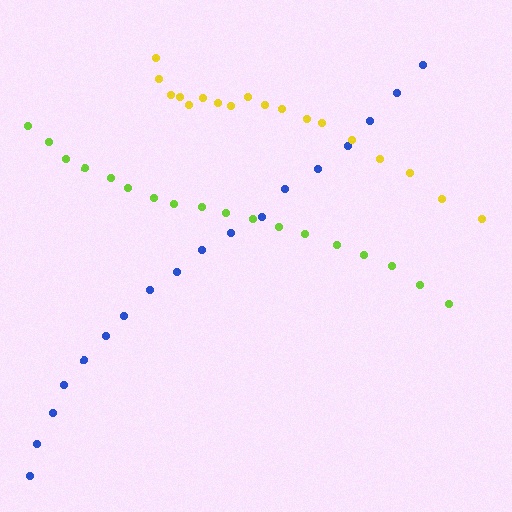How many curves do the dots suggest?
There are 3 distinct paths.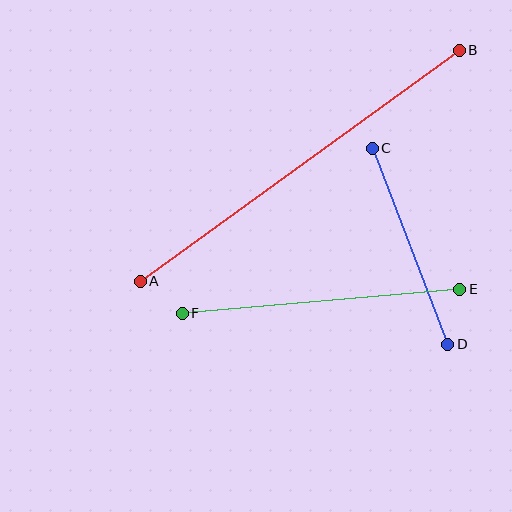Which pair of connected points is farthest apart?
Points A and B are farthest apart.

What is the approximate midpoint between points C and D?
The midpoint is at approximately (410, 246) pixels.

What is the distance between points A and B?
The distance is approximately 394 pixels.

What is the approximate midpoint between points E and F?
The midpoint is at approximately (321, 301) pixels.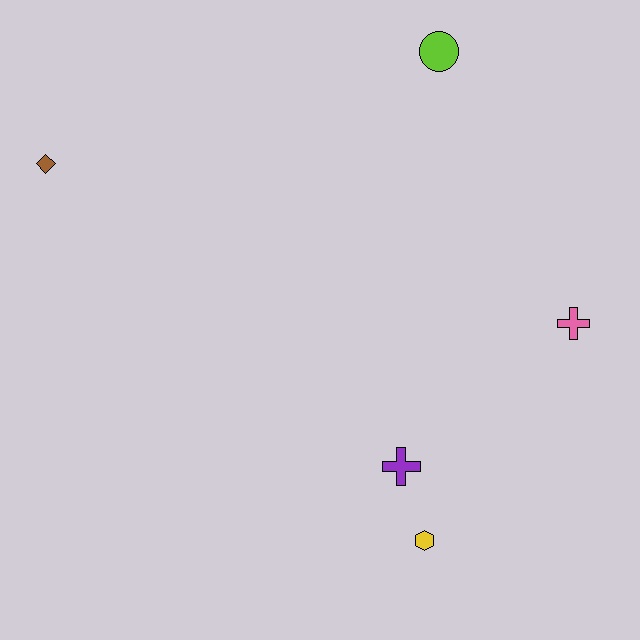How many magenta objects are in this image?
There are no magenta objects.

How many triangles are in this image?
There are no triangles.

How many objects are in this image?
There are 5 objects.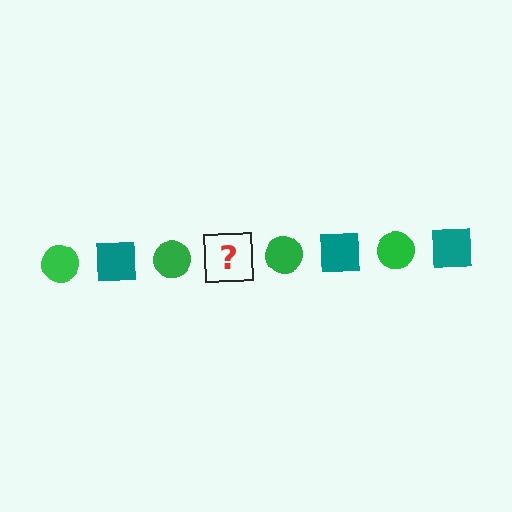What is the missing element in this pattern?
The missing element is a teal square.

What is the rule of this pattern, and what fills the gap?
The rule is that the pattern alternates between green circle and teal square. The gap should be filled with a teal square.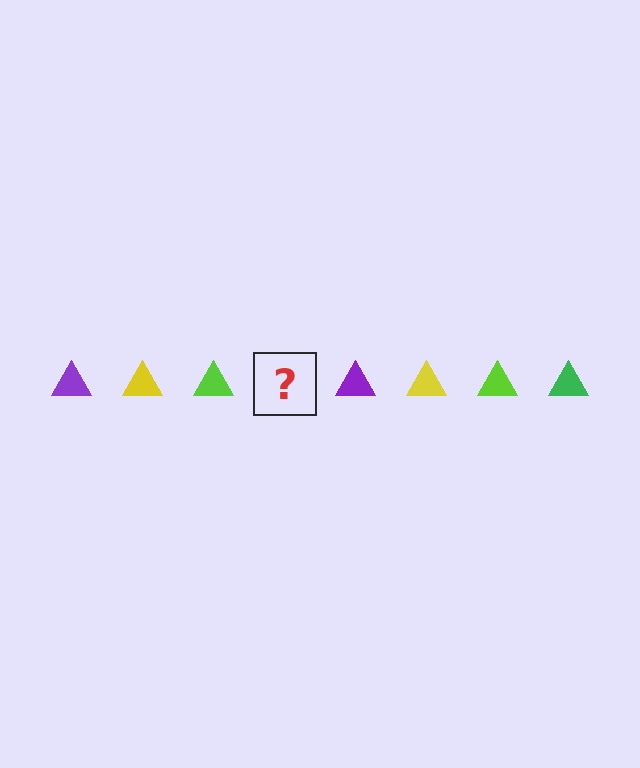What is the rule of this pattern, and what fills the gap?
The rule is that the pattern cycles through purple, yellow, lime, green triangles. The gap should be filled with a green triangle.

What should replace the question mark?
The question mark should be replaced with a green triangle.